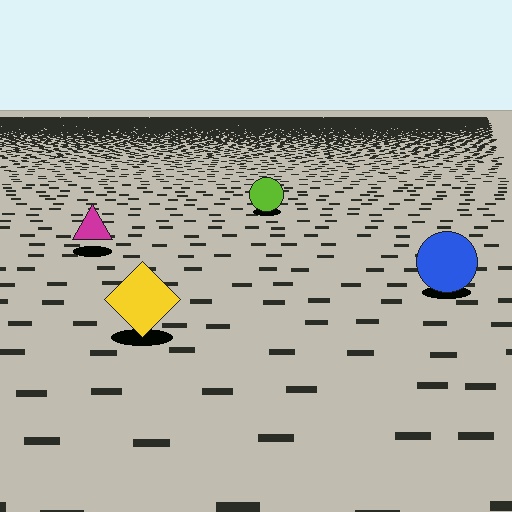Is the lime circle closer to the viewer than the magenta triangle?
No. The magenta triangle is closer — you can tell from the texture gradient: the ground texture is coarser near it.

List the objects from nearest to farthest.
From nearest to farthest: the yellow diamond, the blue circle, the magenta triangle, the lime circle.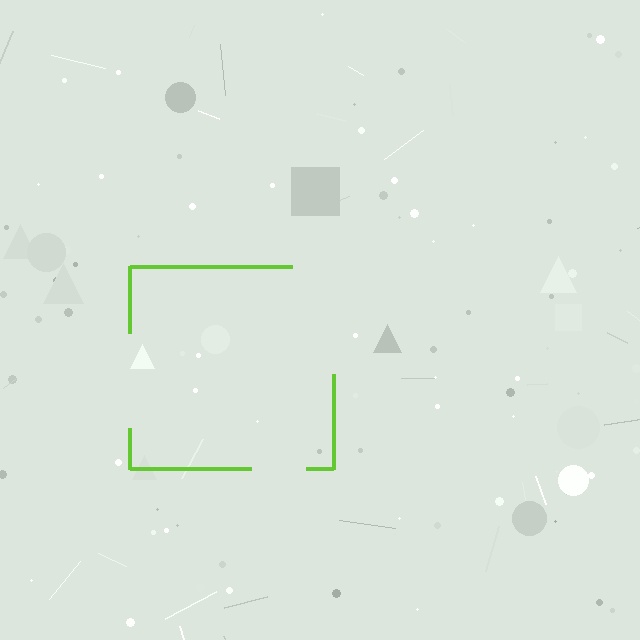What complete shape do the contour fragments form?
The contour fragments form a square.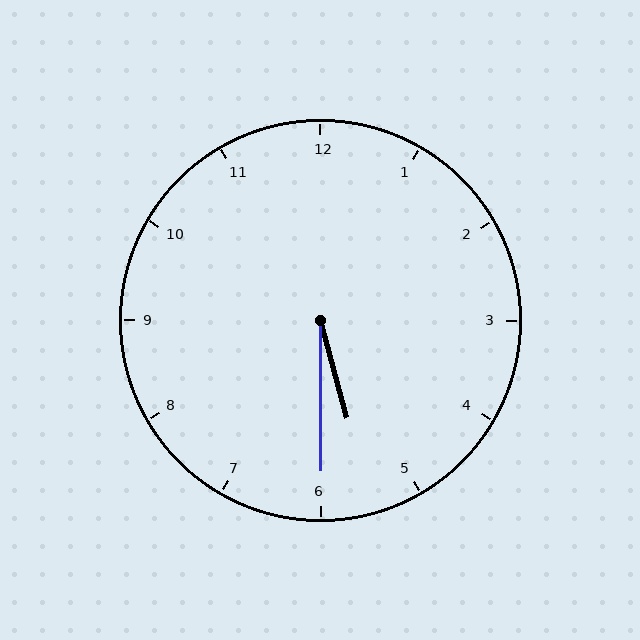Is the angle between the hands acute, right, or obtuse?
It is acute.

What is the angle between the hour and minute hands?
Approximately 15 degrees.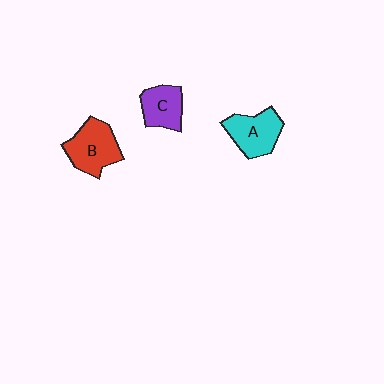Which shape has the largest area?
Shape B (red).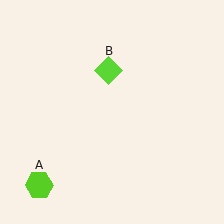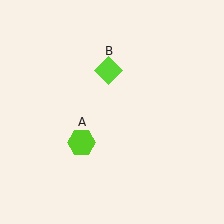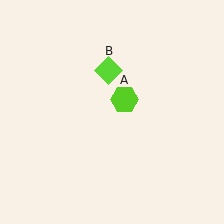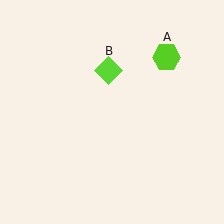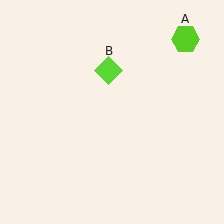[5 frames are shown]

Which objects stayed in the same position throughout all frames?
Lime diamond (object B) remained stationary.